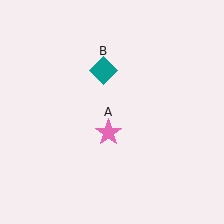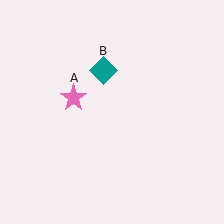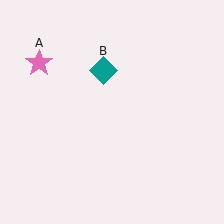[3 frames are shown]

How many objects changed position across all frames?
1 object changed position: pink star (object A).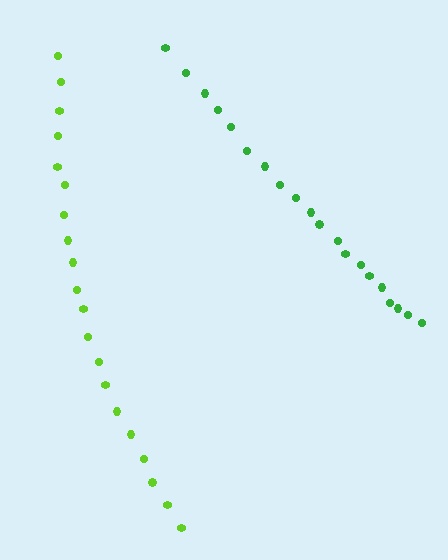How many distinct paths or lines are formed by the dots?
There are 2 distinct paths.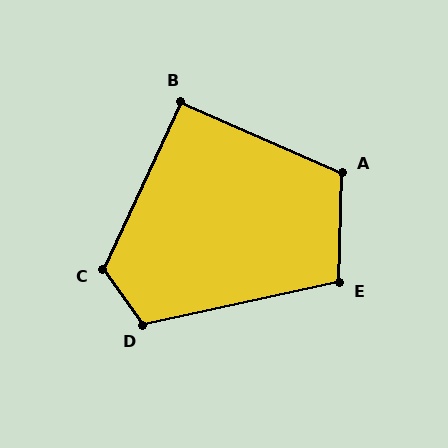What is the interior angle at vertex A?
Approximately 112 degrees (obtuse).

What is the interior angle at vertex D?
Approximately 114 degrees (obtuse).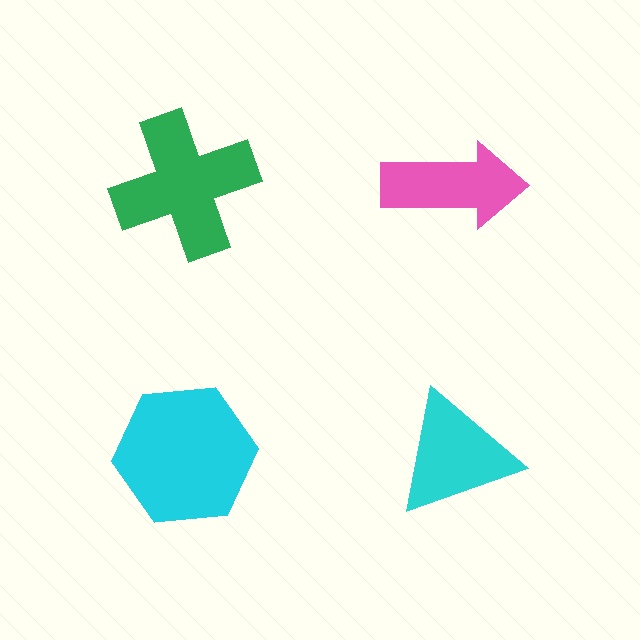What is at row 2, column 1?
A cyan hexagon.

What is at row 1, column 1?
A green cross.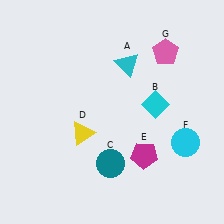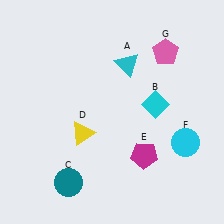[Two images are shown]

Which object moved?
The teal circle (C) moved left.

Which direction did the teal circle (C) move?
The teal circle (C) moved left.